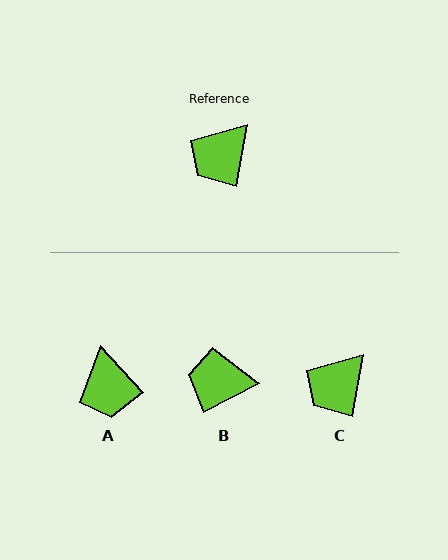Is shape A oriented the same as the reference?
No, it is off by about 53 degrees.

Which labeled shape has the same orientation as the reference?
C.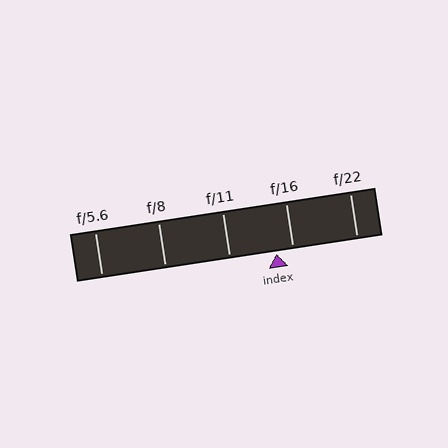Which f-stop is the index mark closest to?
The index mark is closest to f/16.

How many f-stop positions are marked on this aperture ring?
There are 5 f-stop positions marked.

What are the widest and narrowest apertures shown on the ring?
The widest aperture shown is f/5.6 and the narrowest is f/22.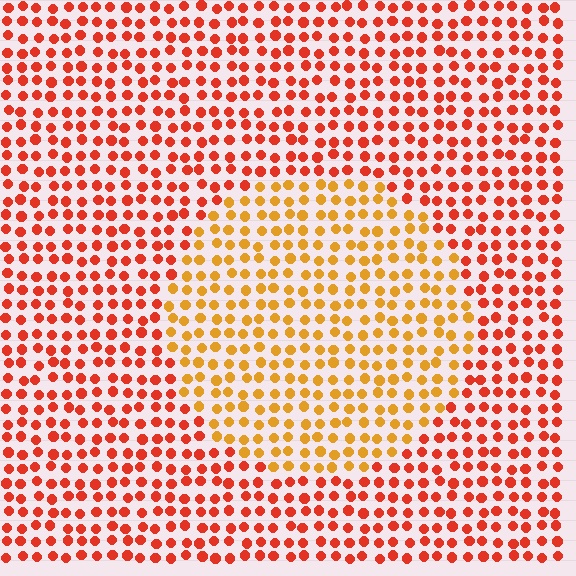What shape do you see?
I see a circle.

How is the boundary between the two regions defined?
The boundary is defined purely by a slight shift in hue (about 33 degrees). Spacing, size, and orientation are identical on both sides.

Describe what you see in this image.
The image is filled with small red elements in a uniform arrangement. A circle-shaped region is visible where the elements are tinted to a slightly different hue, forming a subtle color boundary.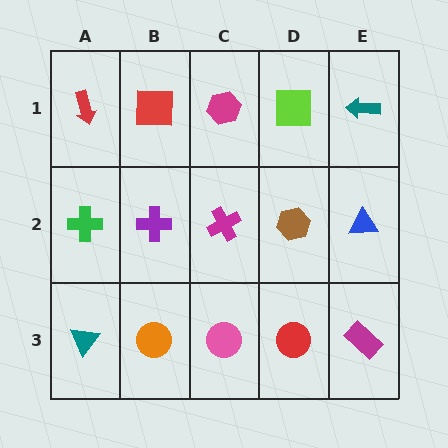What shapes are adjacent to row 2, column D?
A lime square (row 1, column D), a red circle (row 3, column D), a magenta cross (row 2, column C), a blue triangle (row 2, column E).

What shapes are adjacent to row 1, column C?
A magenta cross (row 2, column C), a red square (row 1, column B), a lime square (row 1, column D).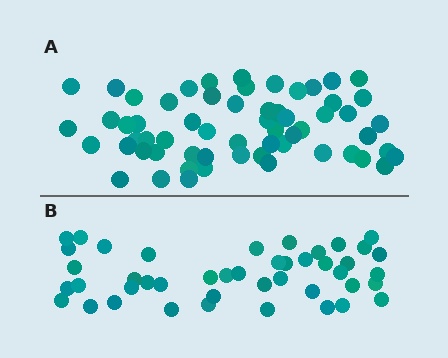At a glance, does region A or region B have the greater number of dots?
Region A (the top region) has more dots.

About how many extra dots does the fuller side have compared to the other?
Region A has approximately 15 more dots than region B.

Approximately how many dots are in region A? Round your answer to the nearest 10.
About 60 dots.